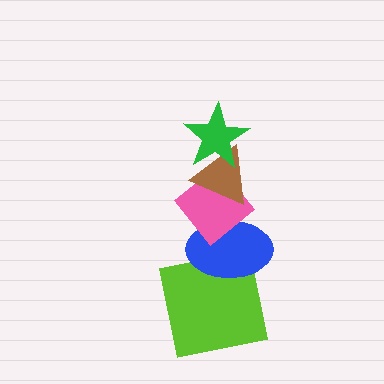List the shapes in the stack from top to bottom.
From top to bottom: the green star, the brown triangle, the pink diamond, the blue ellipse, the lime square.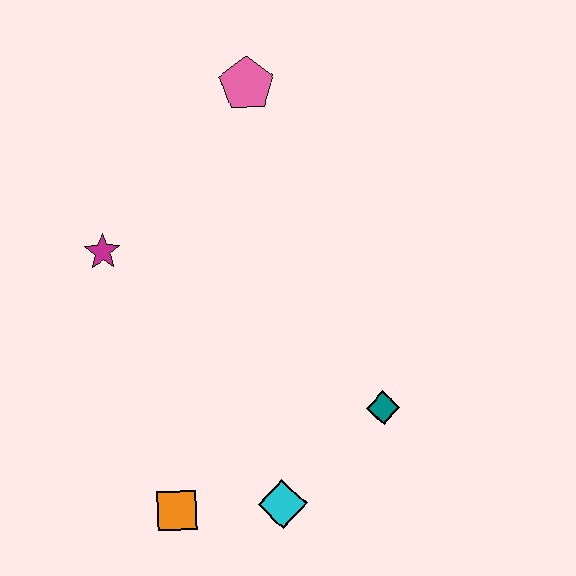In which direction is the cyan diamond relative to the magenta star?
The cyan diamond is below the magenta star.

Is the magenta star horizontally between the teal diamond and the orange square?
No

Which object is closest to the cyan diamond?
The orange square is closest to the cyan diamond.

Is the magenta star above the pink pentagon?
No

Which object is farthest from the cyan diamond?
The pink pentagon is farthest from the cyan diamond.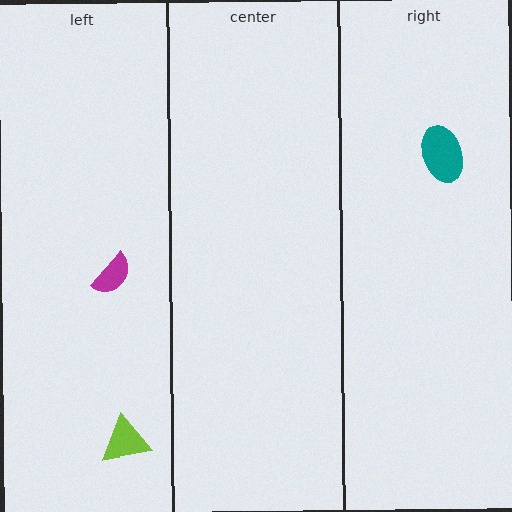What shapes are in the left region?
The lime triangle, the magenta semicircle.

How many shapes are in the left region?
2.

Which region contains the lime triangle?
The left region.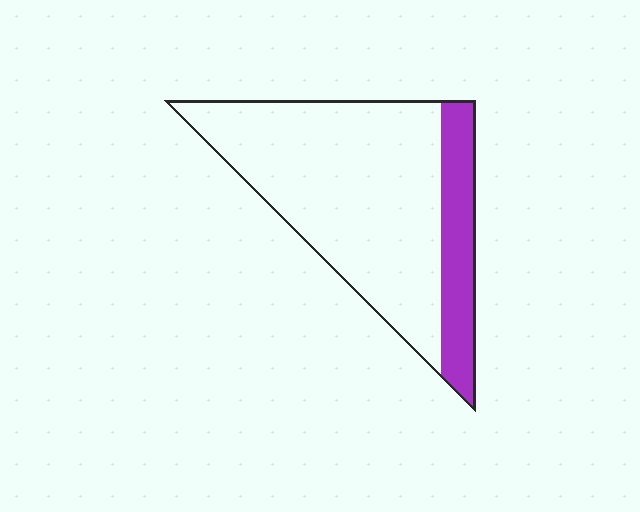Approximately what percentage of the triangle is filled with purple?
Approximately 20%.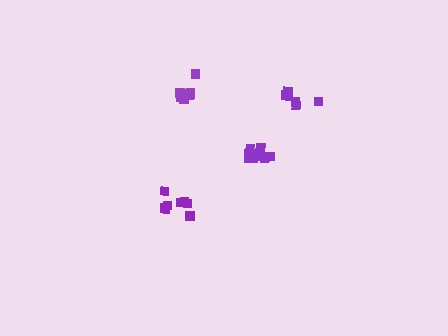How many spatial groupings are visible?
There are 4 spatial groupings.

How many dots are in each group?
Group 1: 7 dots, Group 2: 5 dots, Group 3: 7 dots, Group 4: 11 dots (30 total).